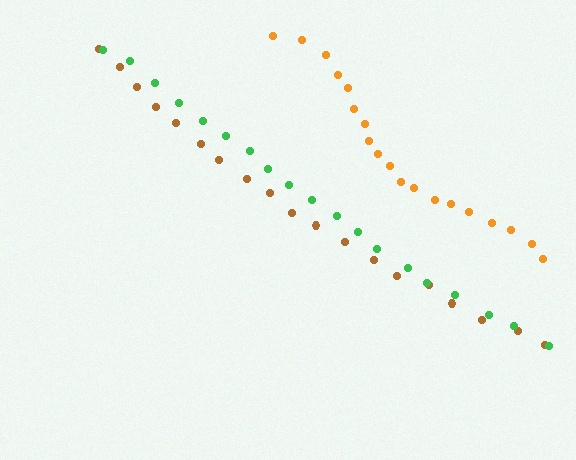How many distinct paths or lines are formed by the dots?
There are 3 distinct paths.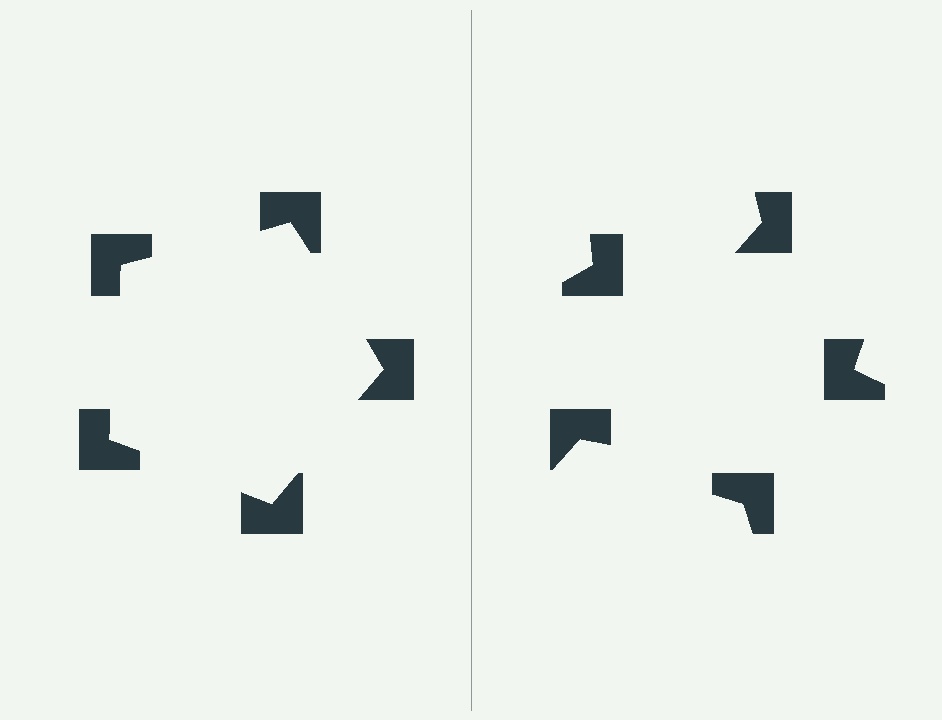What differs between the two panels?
The notched squares are positioned identically on both sides; only the wedge orientations differ. On the left they align to a pentagon; on the right they are misaligned.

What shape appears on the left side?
An illusory pentagon.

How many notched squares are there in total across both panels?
10 — 5 on each side.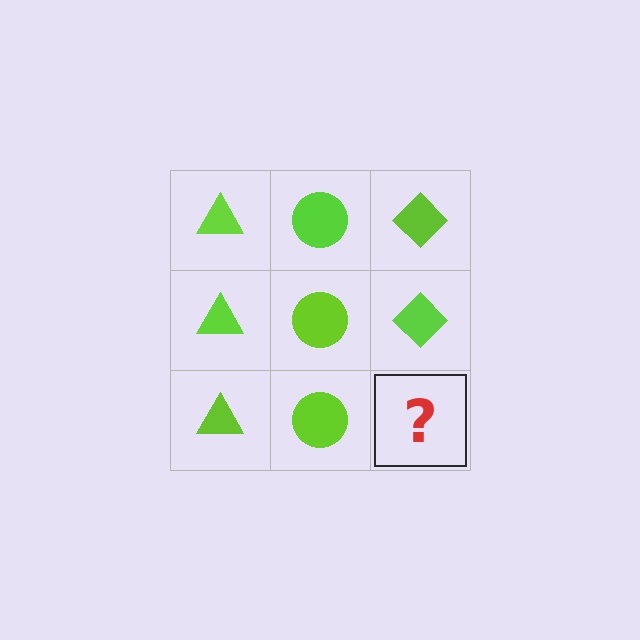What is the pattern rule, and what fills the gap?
The rule is that each column has a consistent shape. The gap should be filled with a lime diamond.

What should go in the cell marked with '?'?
The missing cell should contain a lime diamond.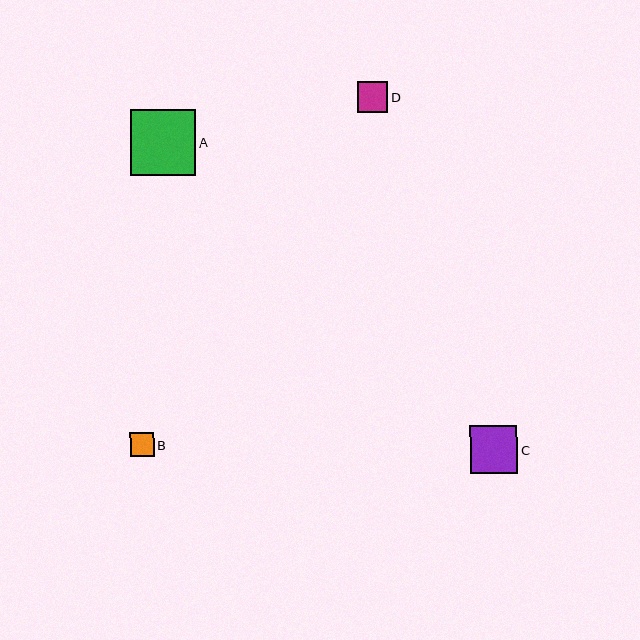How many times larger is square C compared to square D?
Square C is approximately 1.6 times the size of square D.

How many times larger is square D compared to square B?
Square D is approximately 1.3 times the size of square B.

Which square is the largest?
Square A is the largest with a size of approximately 65 pixels.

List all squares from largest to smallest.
From largest to smallest: A, C, D, B.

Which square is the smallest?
Square B is the smallest with a size of approximately 24 pixels.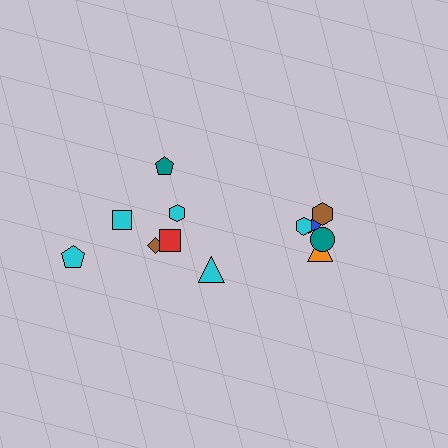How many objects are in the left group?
There are 7 objects.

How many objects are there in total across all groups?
There are 12 objects.